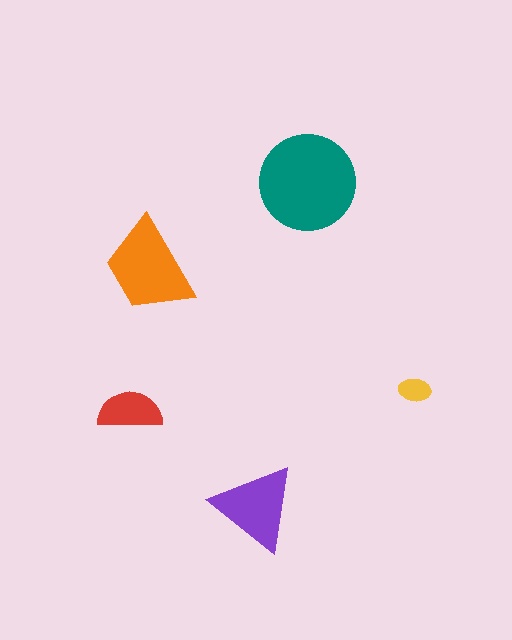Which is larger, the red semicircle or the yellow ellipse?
The red semicircle.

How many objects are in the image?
There are 5 objects in the image.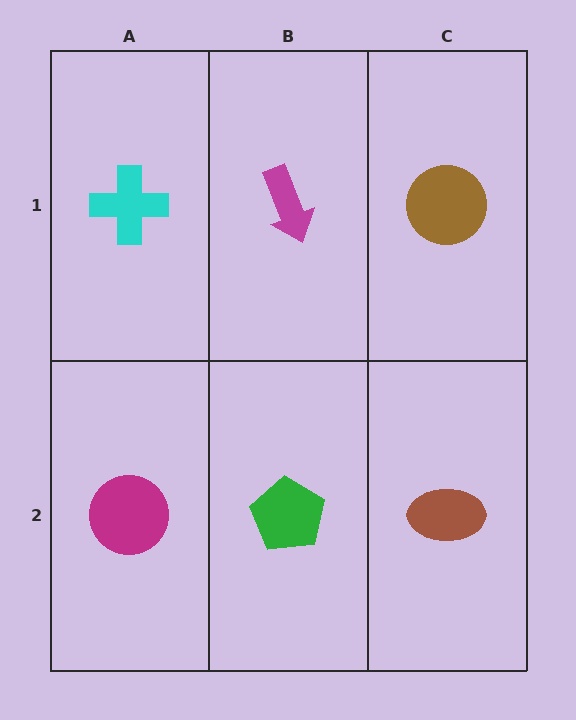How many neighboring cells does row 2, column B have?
3.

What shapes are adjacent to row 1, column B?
A green pentagon (row 2, column B), a cyan cross (row 1, column A), a brown circle (row 1, column C).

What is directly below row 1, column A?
A magenta circle.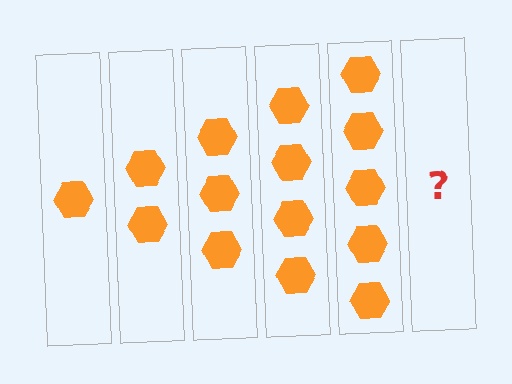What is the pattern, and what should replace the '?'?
The pattern is that each step adds one more hexagon. The '?' should be 6 hexagons.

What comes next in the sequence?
The next element should be 6 hexagons.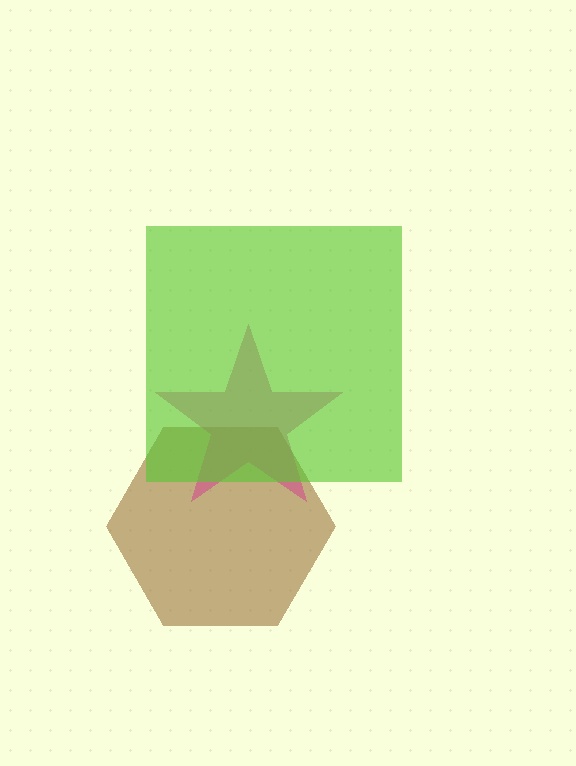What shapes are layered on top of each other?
The layered shapes are: a brown hexagon, a magenta star, a lime square.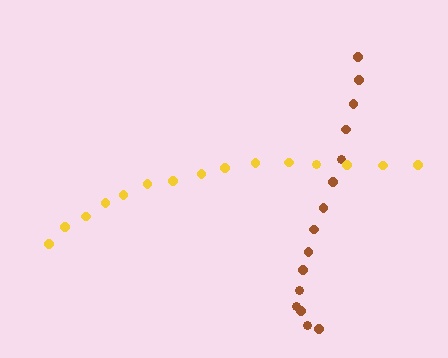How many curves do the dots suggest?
There are 2 distinct paths.